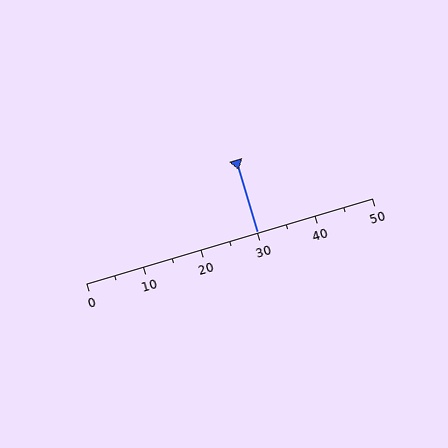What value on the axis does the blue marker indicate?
The marker indicates approximately 30.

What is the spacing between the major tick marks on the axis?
The major ticks are spaced 10 apart.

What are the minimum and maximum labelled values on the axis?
The axis runs from 0 to 50.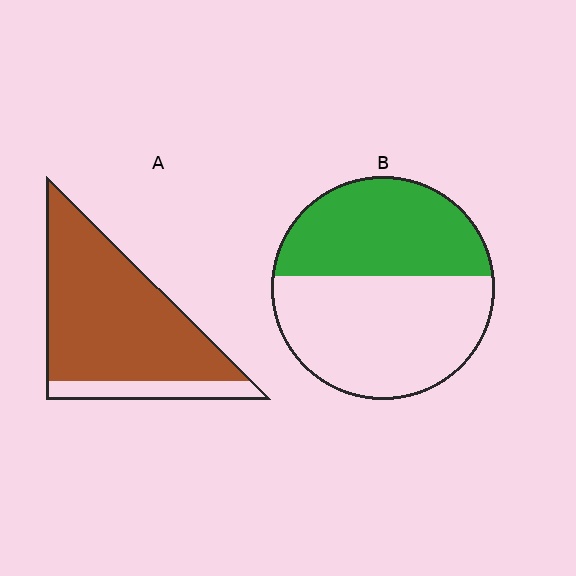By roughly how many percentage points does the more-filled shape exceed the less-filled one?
By roughly 40 percentage points (A over B).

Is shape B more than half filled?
No.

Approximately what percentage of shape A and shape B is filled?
A is approximately 85% and B is approximately 45%.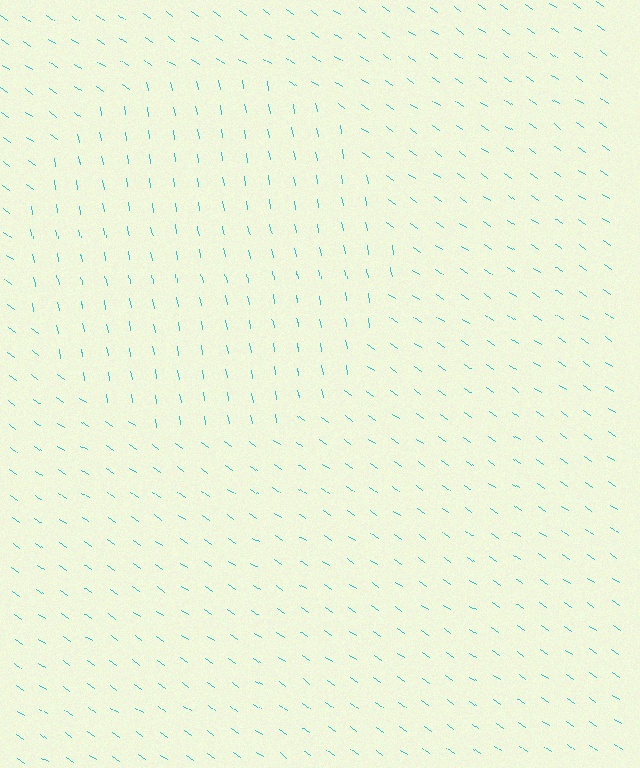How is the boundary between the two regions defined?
The boundary is defined purely by a change in line orientation (approximately 45 degrees difference). All lines are the same color and thickness.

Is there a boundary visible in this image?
Yes, there is a texture boundary formed by a change in line orientation.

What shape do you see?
I see a circle.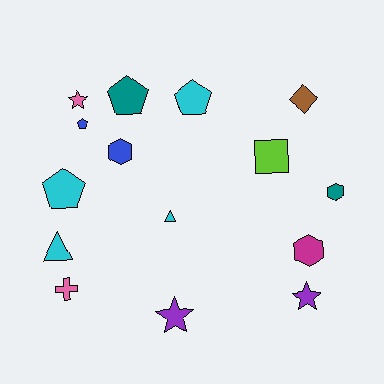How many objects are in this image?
There are 15 objects.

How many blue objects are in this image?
There are 2 blue objects.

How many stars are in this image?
There are 3 stars.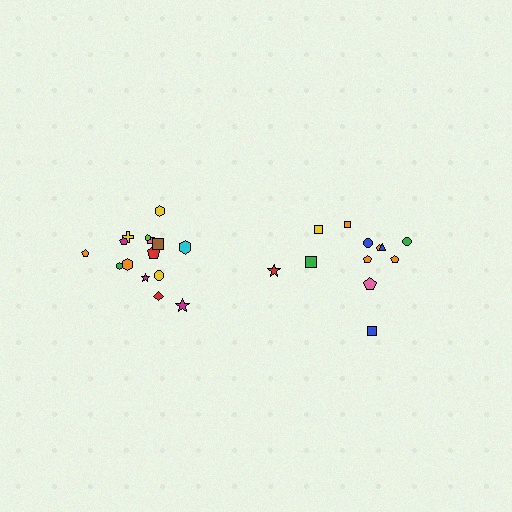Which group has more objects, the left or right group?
The left group.